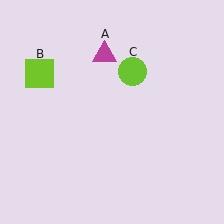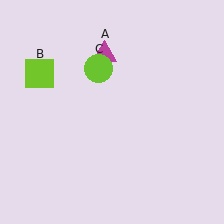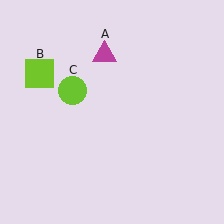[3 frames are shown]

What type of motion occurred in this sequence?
The lime circle (object C) rotated counterclockwise around the center of the scene.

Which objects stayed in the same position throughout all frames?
Magenta triangle (object A) and lime square (object B) remained stationary.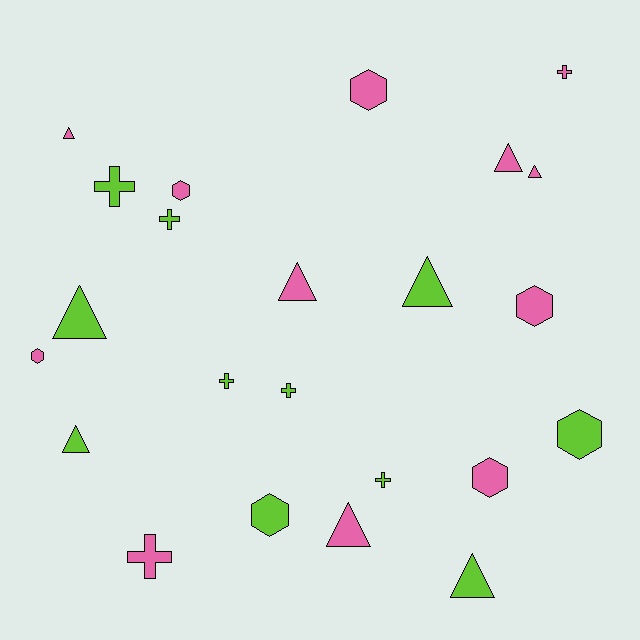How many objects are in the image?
There are 23 objects.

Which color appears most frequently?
Pink, with 12 objects.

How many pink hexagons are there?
There are 5 pink hexagons.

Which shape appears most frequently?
Triangle, with 9 objects.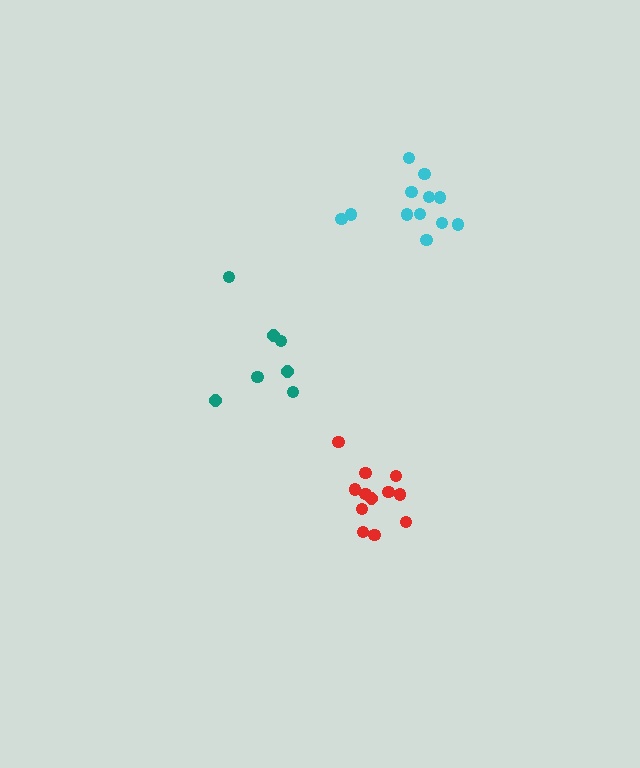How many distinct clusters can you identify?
There are 3 distinct clusters.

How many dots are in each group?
Group 1: 7 dots, Group 2: 12 dots, Group 3: 12 dots (31 total).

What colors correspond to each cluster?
The clusters are colored: teal, red, cyan.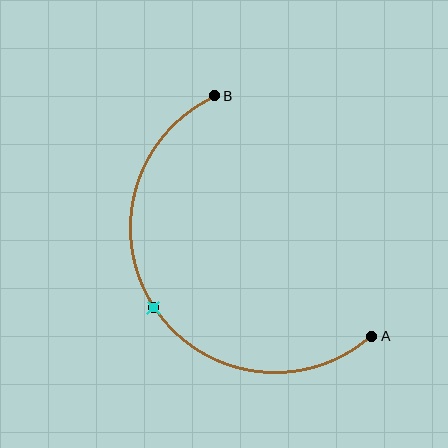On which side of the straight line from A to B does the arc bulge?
The arc bulges to the left of the straight line connecting A and B.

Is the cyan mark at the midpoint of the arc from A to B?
Yes. The cyan mark lies on the arc at equal arc-length from both A and B — it is the arc midpoint.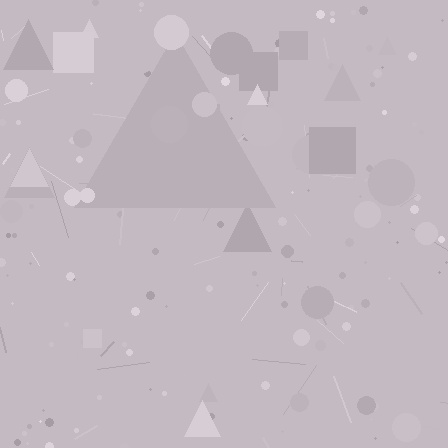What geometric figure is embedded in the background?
A triangle is embedded in the background.